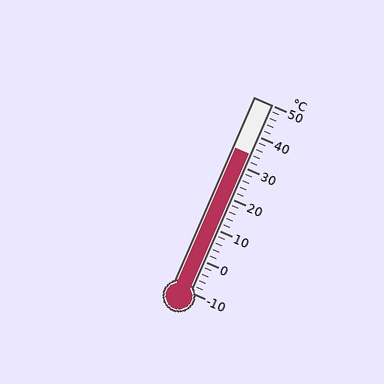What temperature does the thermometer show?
The thermometer shows approximately 34°C.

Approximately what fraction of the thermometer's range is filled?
The thermometer is filled to approximately 75% of its range.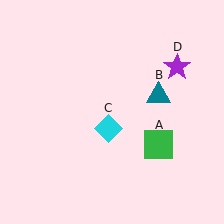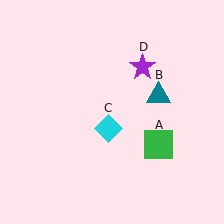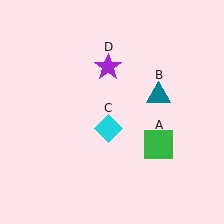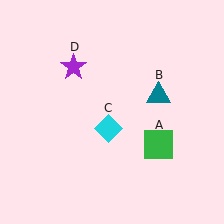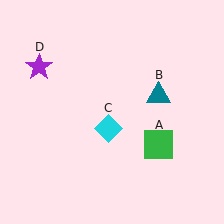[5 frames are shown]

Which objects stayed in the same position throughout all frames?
Green square (object A) and teal triangle (object B) and cyan diamond (object C) remained stationary.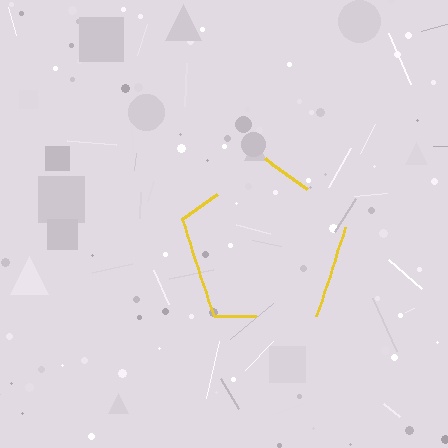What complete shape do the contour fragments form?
The contour fragments form a pentagon.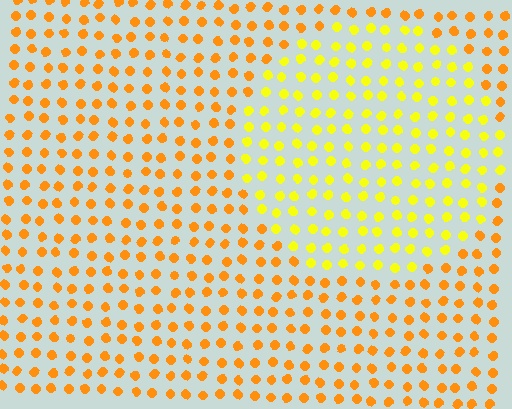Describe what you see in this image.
The image is filled with small orange elements in a uniform arrangement. A circle-shaped region is visible where the elements are tinted to a slightly different hue, forming a subtle color boundary.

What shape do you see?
I see a circle.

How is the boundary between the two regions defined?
The boundary is defined purely by a slight shift in hue (about 31 degrees). Spacing, size, and orientation are identical on both sides.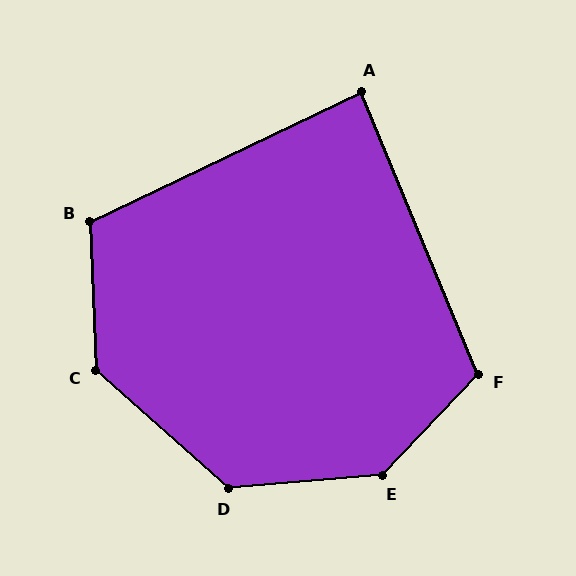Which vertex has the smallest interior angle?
A, at approximately 87 degrees.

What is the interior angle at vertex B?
Approximately 113 degrees (obtuse).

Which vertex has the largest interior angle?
E, at approximately 139 degrees.